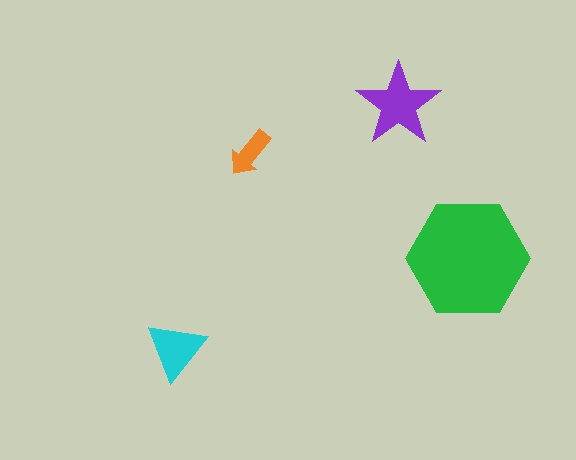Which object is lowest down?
The cyan triangle is bottommost.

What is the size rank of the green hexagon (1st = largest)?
1st.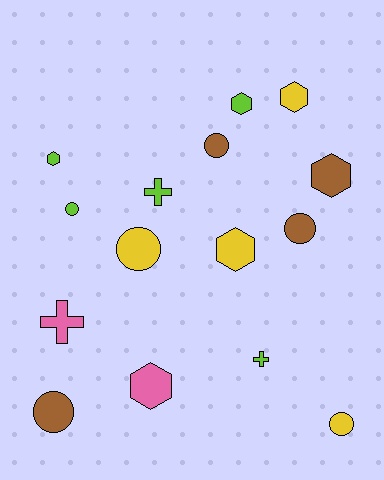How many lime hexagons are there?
There are 2 lime hexagons.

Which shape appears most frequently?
Hexagon, with 6 objects.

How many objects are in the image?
There are 15 objects.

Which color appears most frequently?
Lime, with 5 objects.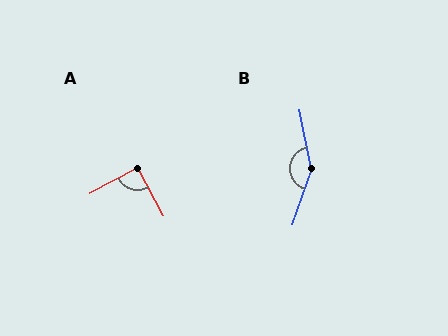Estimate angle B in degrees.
Approximately 149 degrees.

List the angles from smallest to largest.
A (90°), B (149°).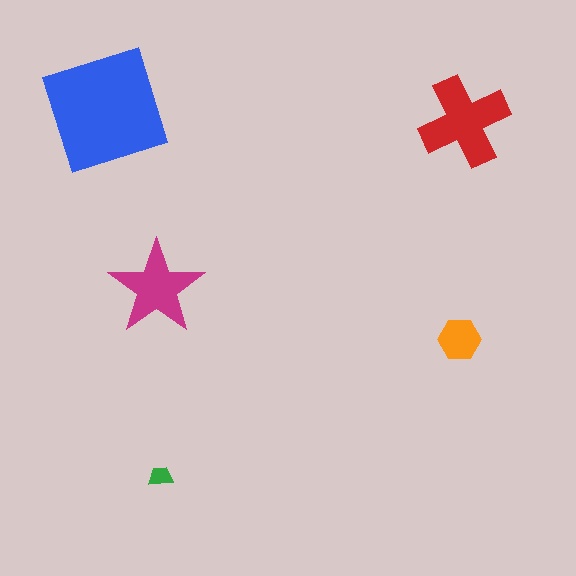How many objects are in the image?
There are 5 objects in the image.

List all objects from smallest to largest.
The green trapezoid, the orange hexagon, the magenta star, the red cross, the blue square.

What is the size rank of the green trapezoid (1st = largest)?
5th.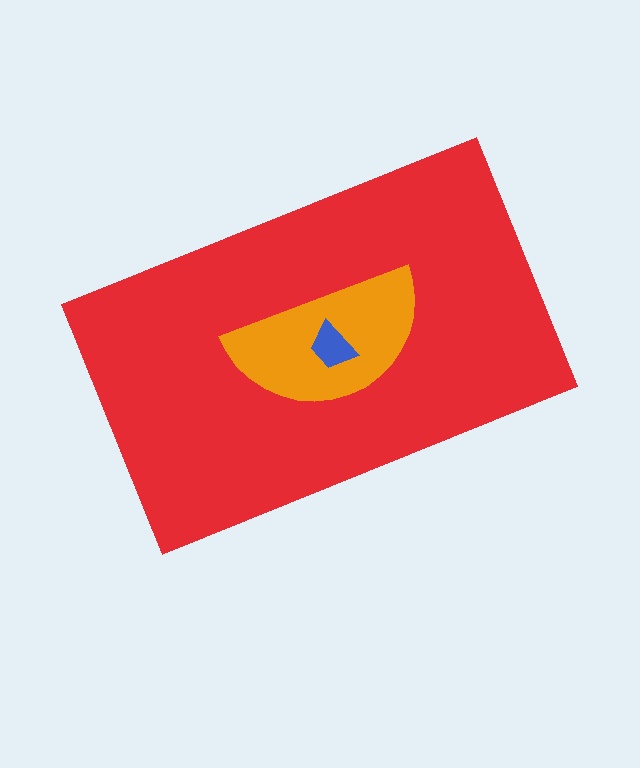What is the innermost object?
The blue trapezoid.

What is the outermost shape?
The red rectangle.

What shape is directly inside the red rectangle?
The orange semicircle.